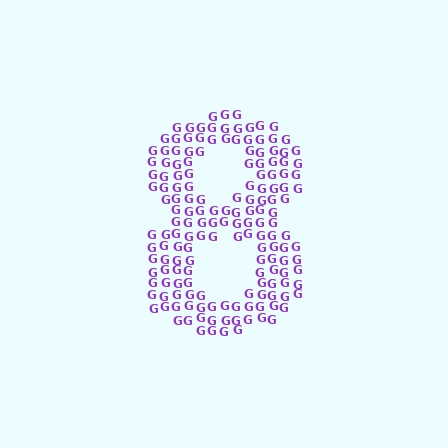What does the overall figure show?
The overall figure shows the digit 8.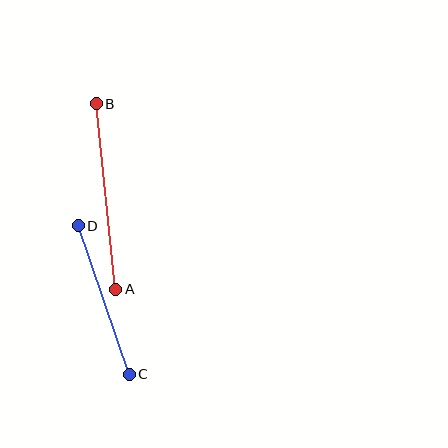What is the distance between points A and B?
The distance is approximately 187 pixels.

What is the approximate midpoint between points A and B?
The midpoint is at approximately (106, 197) pixels.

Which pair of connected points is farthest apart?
Points A and B are farthest apart.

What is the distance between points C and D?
The distance is approximately 157 pixels.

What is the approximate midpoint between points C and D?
The midpoint is at approximately (104, 300) pixels.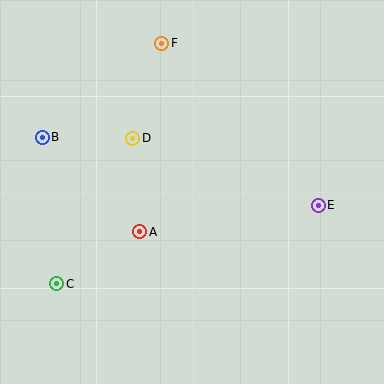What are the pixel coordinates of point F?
Point F is at (162, 43).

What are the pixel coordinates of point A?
Point A is at (140, 232).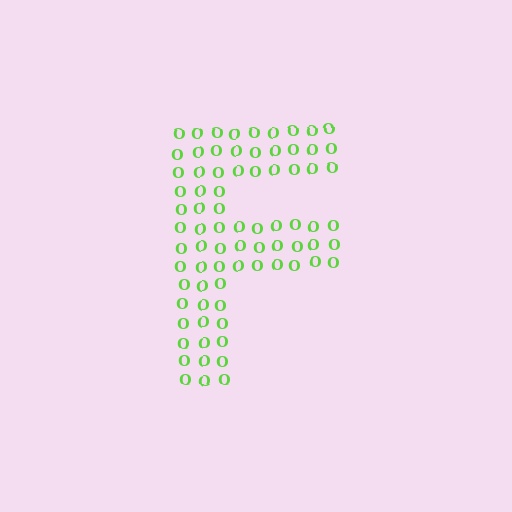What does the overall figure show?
The overall figure shows the letter F.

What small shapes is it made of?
It is made of small letter O's.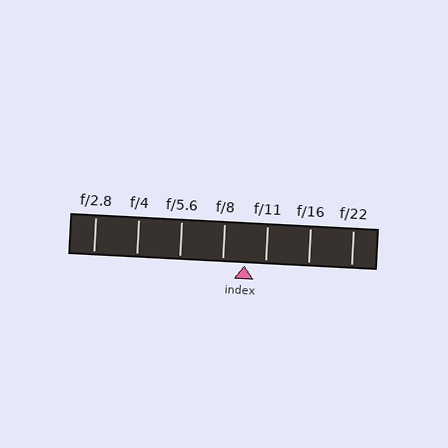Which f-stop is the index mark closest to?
The index mark is closest to f/11.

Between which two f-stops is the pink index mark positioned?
The index mark is between f/8 and f/11.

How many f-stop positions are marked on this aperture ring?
There are 7 f-stop positions marked.